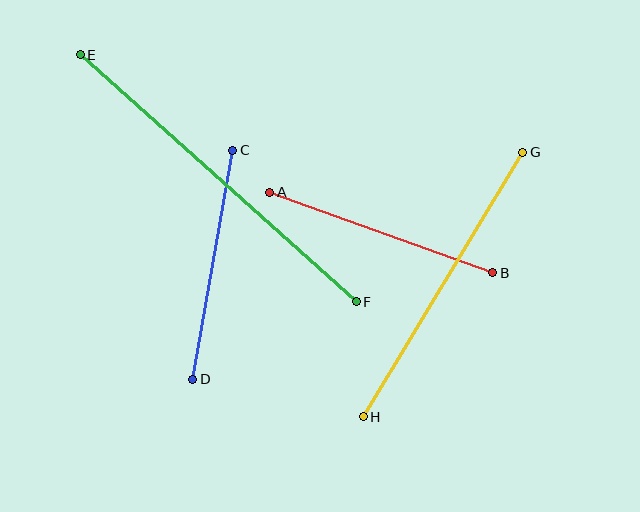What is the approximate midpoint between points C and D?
The midpoint is at approximately (213, 265) pixels.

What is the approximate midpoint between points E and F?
The midpoint is at approximately (218, 178) pixels.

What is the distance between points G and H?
The distance is approximately 309 pixels.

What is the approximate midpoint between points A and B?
The midpoint is at approximately (381, 232) pixels.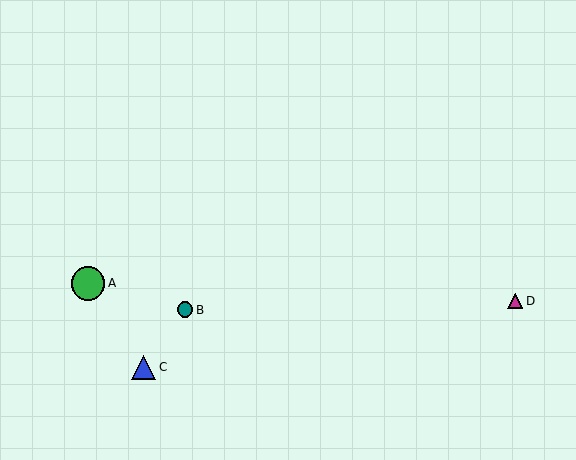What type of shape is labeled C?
Shape C is a blue triangle.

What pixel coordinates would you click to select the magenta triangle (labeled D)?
Click at (515, 301) to select the magenta triangle D.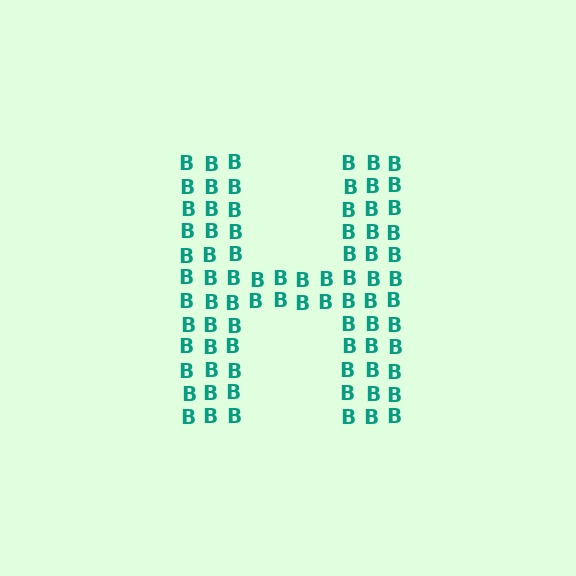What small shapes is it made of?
It is made of small letter B's.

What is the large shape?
The large shape is the letter H.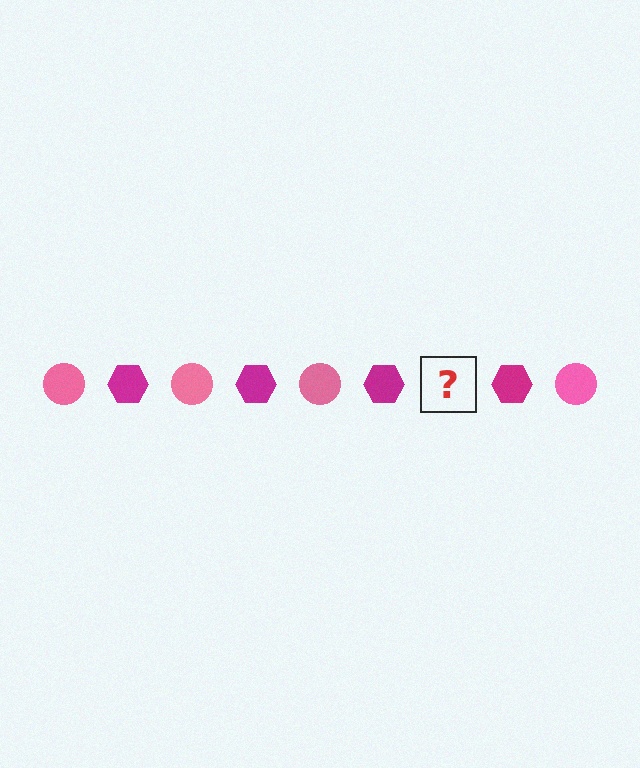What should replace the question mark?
The question mark should be replaced with a pink circle.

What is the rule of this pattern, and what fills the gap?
The rule is that the pattern alternates between pink circle and magenta hexagon. The gap should be filled with a pink circle.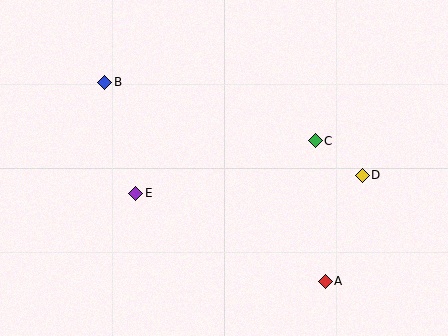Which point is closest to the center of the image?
Point E at (136, 193) is closest to the center.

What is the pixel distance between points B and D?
The distance between B and D is 274 pixels.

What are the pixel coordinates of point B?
Point B is at (105, 82).